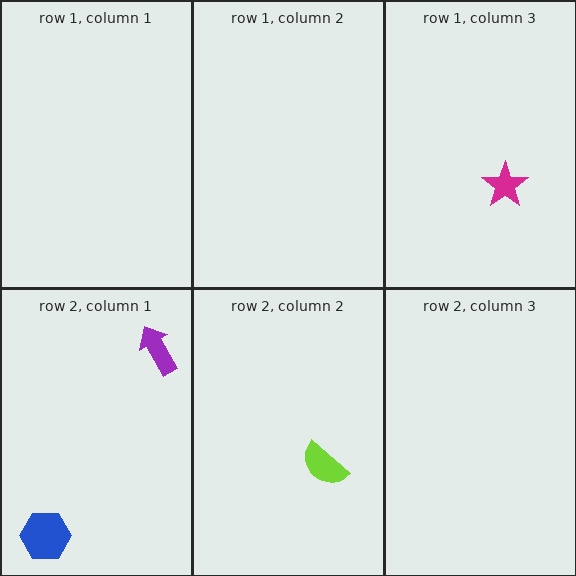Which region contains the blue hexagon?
The row 2, column 1 region.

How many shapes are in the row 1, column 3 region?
1.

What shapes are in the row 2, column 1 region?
The blue hexagon, the purple arrow.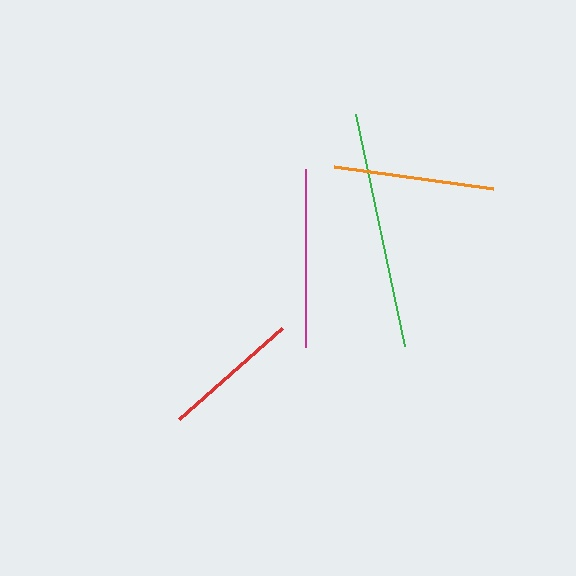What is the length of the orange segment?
The orange segment is approximately 160 pixels long.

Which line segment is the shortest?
The red line is the shortest at approximately 137 pixels.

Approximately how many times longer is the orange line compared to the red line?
The orange line is approximately 1.2 times the length of the red line.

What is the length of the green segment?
The green segment is approximately 237 pixels long.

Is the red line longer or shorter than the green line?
The green line is longer than the red line.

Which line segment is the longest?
The green line is the longest at approximately 237 pixels.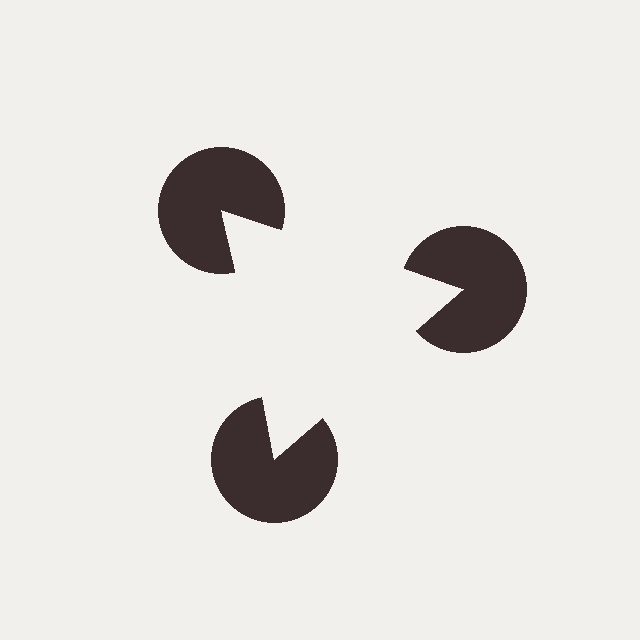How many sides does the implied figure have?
3 sides.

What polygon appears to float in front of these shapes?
An illusory triangle — its edges are inferred from the aligned wedge cuts in the pac-man discs, not physically drawn.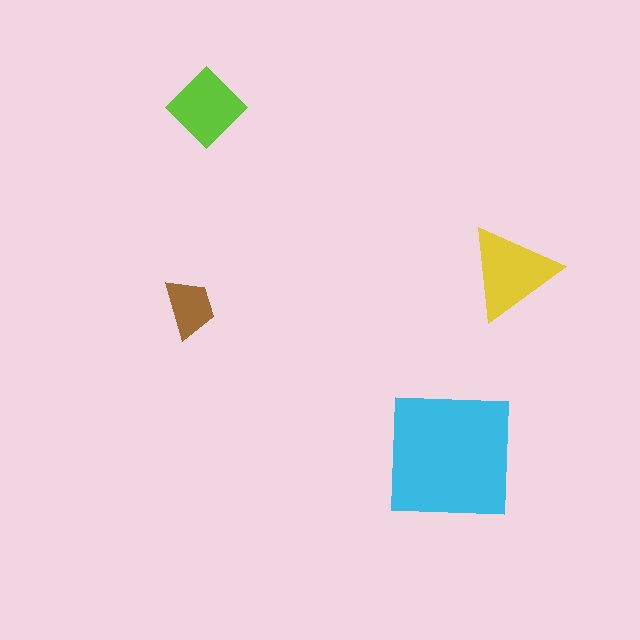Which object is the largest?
The cyan square.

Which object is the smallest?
The brown trapezoid.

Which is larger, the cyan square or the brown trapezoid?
The cyan square.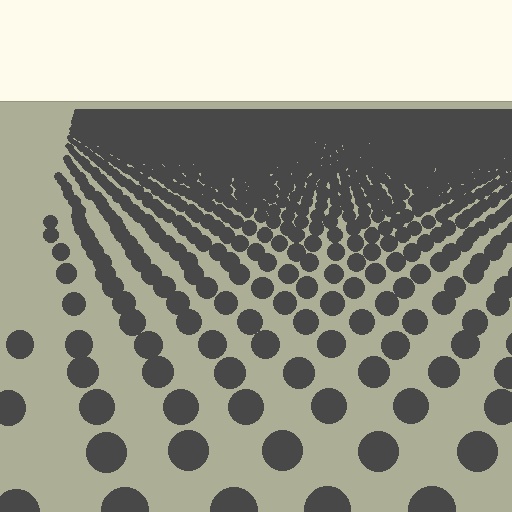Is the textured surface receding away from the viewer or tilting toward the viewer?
The surface is receding away from the viewer. Texture elements get smaller and denser toward the top.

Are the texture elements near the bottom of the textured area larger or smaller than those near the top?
Larger. Near the bottom, elements are closer to the viewer and appear at a bigger on-screen size.